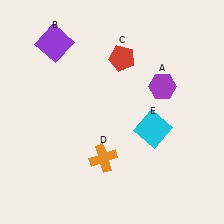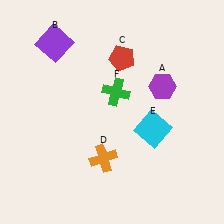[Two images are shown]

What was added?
A green cross (F) was added in Image 2.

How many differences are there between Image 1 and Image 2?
There is 1 difference between the two images.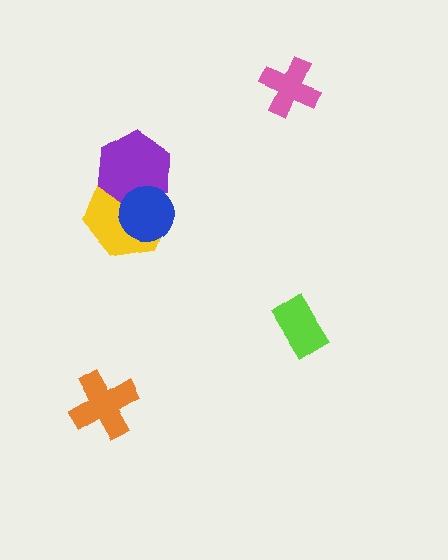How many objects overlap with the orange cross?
0 objects overlap with the orange cross.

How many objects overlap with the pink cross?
0 objects overlap with the pink cross.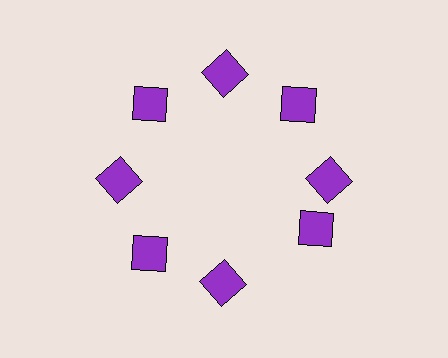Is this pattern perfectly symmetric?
No. The 8 purple squares are arranged in a ring, but one element near the 4 o'clock position is rotated out of alignment along the ring, breaking the 8-fold rotational symmetry.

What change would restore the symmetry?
The symmetry would be restored by rotating it back into even spacing with its neighbors so that all 8 squares sit at equal angles and equal distance from the center.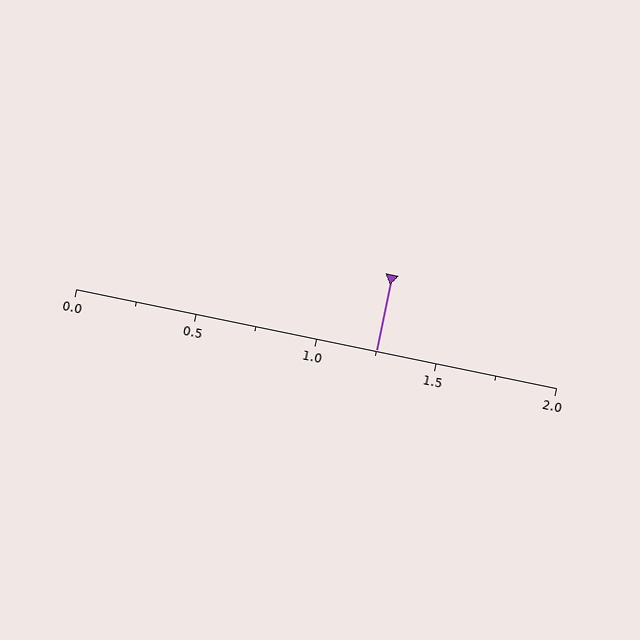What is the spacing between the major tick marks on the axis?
The major ticks are spaced 0.5 apart.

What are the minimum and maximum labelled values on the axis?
The axis runs from 0.0 to 2.0.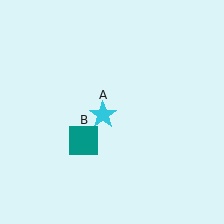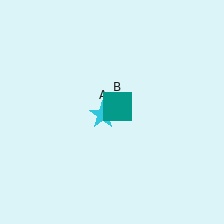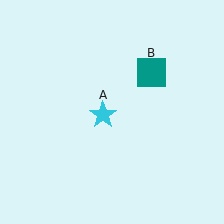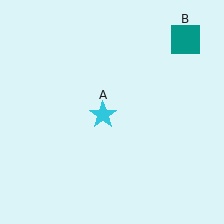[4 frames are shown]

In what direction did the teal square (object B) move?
The teal square (object B) moved up and to the right.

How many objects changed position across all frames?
1 object changed position: teal square (object B).